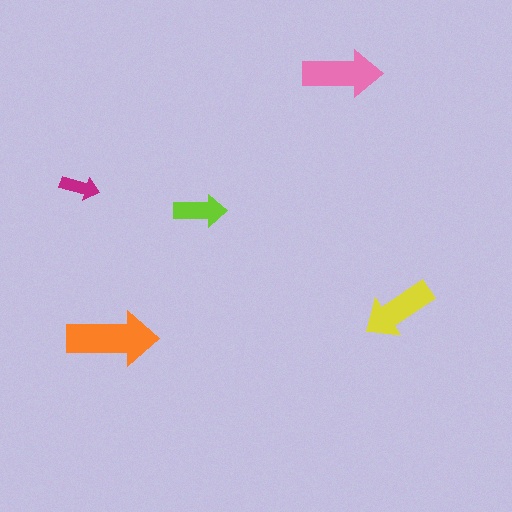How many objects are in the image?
There are 5 objects in the image.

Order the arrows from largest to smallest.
the orange one, the pink one, the yellow one, the lime one, the magenta one.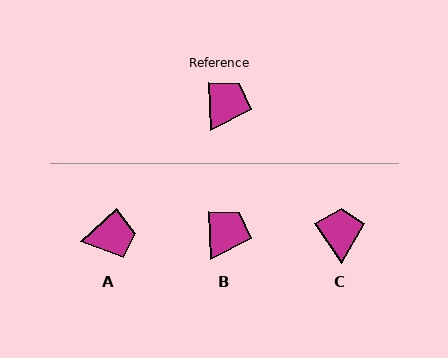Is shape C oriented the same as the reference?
No, it is off by about 32 degrees.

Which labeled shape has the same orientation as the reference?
B.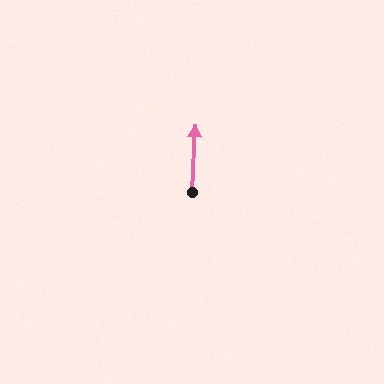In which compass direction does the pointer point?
North.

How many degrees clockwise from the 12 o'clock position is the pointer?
Approximately 3 degrees.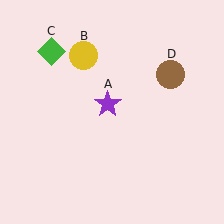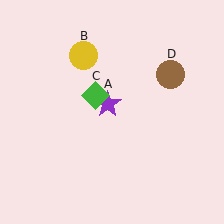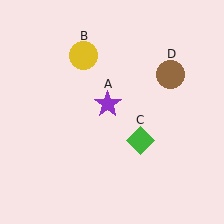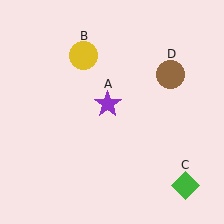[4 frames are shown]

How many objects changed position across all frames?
1 object changed position: green diamond (object C).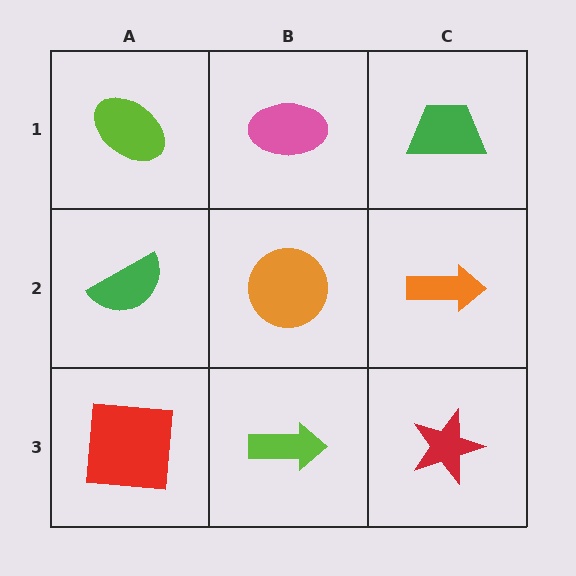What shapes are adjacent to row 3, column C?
An orange arrow (row 2, column C), a lime arrow (row 3, column B).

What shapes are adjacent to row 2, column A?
A lime ellipse (row 1, column A), a red square (row 3, column A), an orange circle (row 2, column B).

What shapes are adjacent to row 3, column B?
An orange circle (row 2, column B), a red square (row 3, column A), a red star (row 3, column C).